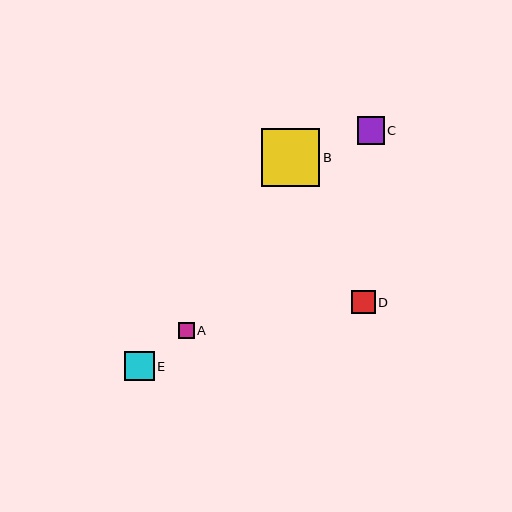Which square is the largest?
Square B is the largest with a size of approximately 58 pixels.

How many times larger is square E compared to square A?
Square E is approximately 1.9 times the size of square A.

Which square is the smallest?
Square A is the smallest with a size of approximately 16 pixels.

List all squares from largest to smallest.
From largest to smallest: B, E, C, D, A.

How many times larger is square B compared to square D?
Square B is approximately 2.5 times the size of square D.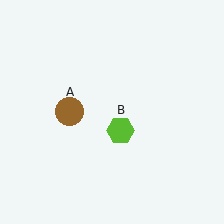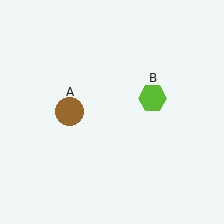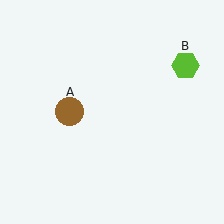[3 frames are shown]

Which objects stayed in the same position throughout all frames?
Brown circle (object A) remained stationary.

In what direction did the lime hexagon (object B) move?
The lime hexagon (object B) moved up and to the right.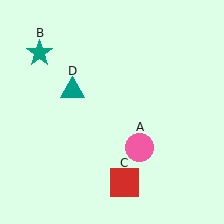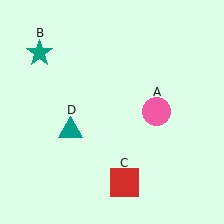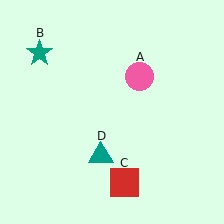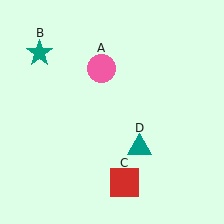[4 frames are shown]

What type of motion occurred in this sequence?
The pink circle (object A), teal triangle (object D) rotated counterclockwise around the center of the scene.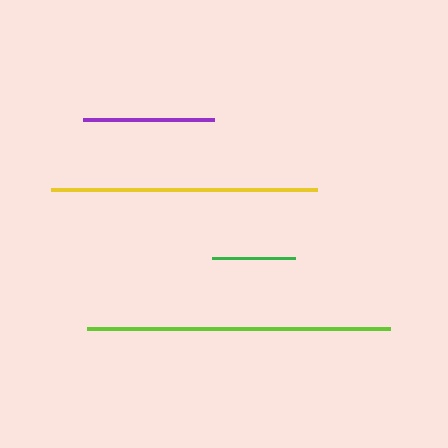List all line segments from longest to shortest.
From longest to shortest: lime, yellow, purple, green.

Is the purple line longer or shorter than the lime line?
The lime line is longer than the purple line.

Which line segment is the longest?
The lime line is the longest at approximately 302 pixels.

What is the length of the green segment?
The green segment is approximately 83 pixels long.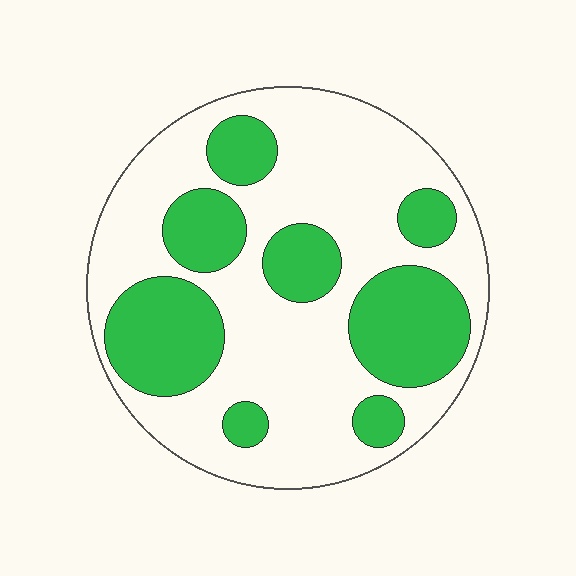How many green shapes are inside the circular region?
8.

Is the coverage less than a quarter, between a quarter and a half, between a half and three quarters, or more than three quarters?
Between a quarter and a half.